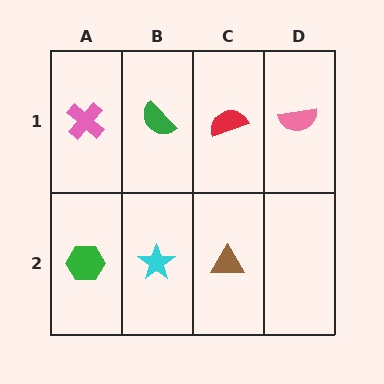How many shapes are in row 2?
3 shapes.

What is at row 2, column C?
A brown triangle.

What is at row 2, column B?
A cyan star.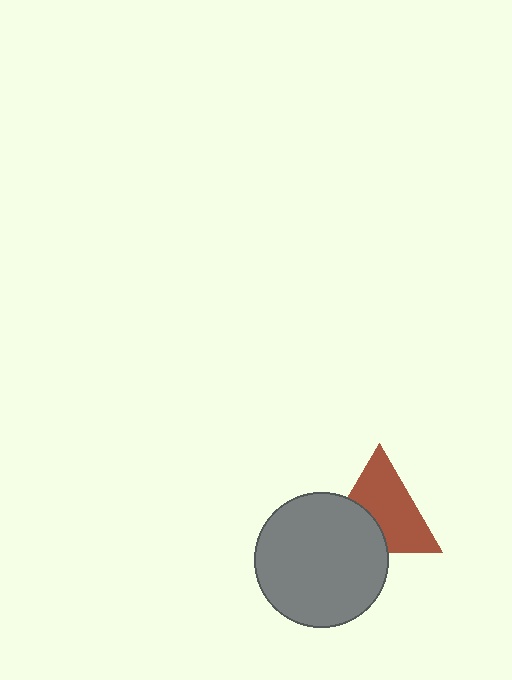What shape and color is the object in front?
The object in front is a gray circle.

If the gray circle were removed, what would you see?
You would see the complete brown triangle.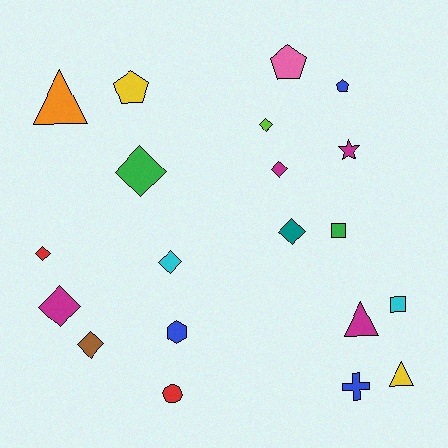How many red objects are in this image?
There are 2 red objects.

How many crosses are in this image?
There is 1 cross.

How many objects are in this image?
There are 20 objects.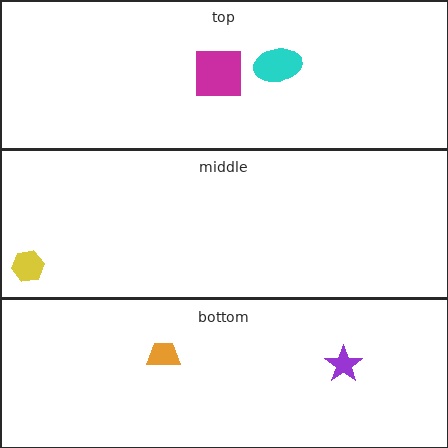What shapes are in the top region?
The magenta square, the cyan ellipse.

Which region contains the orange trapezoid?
The bottom region.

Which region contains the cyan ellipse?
The top region.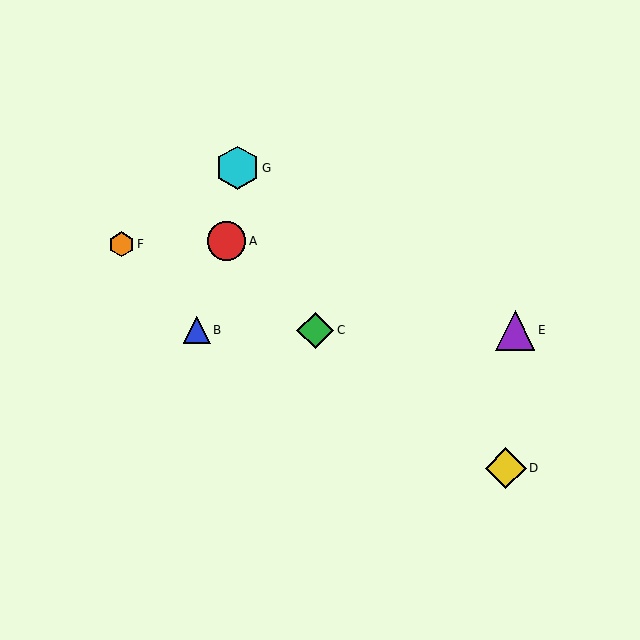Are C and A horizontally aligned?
No, C is at y≈330 and A is at y≈241.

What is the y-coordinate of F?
Object F is at y≈244.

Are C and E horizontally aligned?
Yes, both are at y≈330.